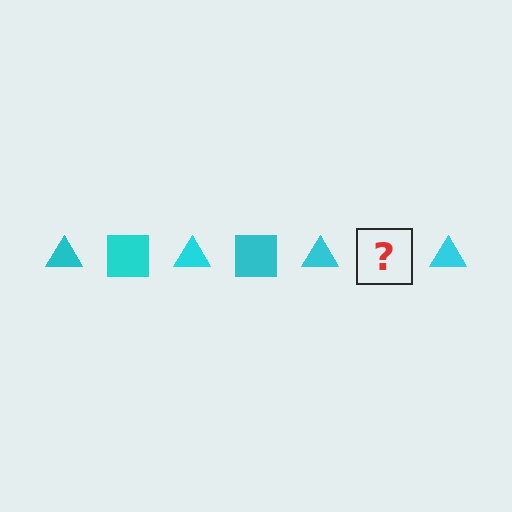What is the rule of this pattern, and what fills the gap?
The rule is that the pattern cycles through triangle, square shapes in cyan. The gap should be filled with a cyan square.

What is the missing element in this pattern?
The missing element is a cyan square.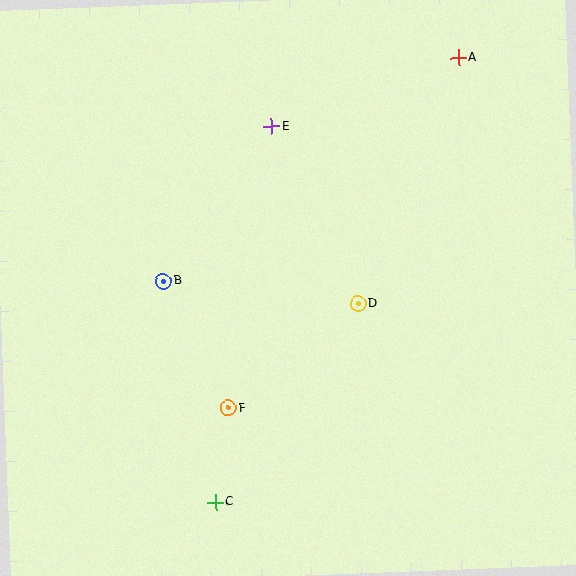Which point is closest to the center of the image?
Point D at (358, 304) is closest to the center.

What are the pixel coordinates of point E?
Point E is at (271, 126).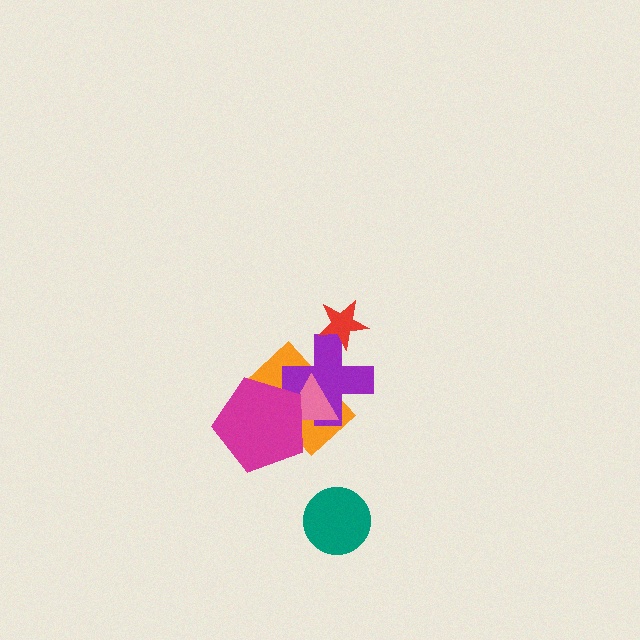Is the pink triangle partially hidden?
Yes, it is partially covered by another shape.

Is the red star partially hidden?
No, no other shape covers it.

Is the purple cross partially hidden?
Yes, it is partially covered by another shape.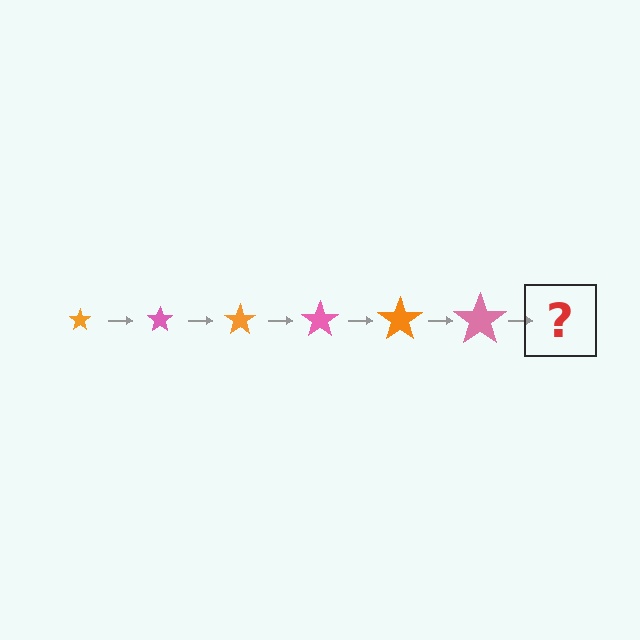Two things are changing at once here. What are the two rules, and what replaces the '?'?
The two rules are that the star grows larger each step and the color cycles through orange and pink. The '?' should be an orange star, larger than the previous one.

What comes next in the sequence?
The next element should be an orange star, larger than the previous one.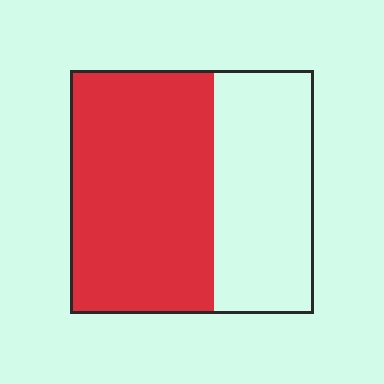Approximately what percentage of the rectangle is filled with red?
Approximately 60%.